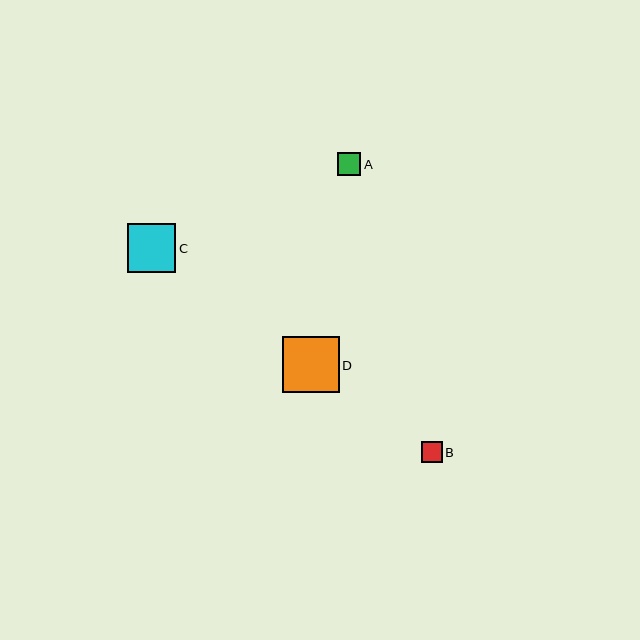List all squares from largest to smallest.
From largest to smallest: D, C, A, B.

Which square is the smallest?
Square B is the smallest with a size of approximately 21 pixels.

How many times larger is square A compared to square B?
Square A is approximately 1.1 times the size of square B.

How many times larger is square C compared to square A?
Square C is approximately 2.1 times the size of square A.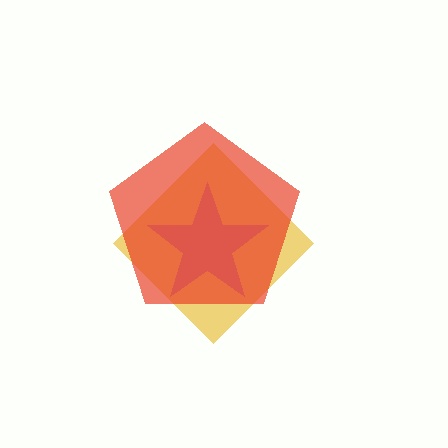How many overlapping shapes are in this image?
There are 3 overlapping shapes in the image.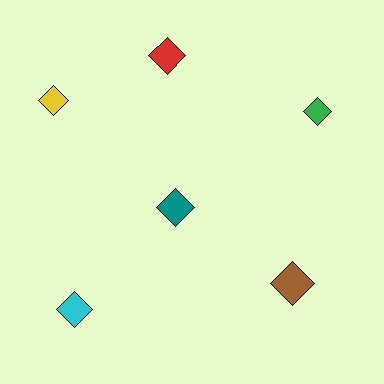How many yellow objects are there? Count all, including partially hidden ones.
There is 1 yellow object.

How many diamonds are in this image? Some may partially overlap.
There are 6 diamonds.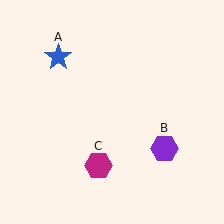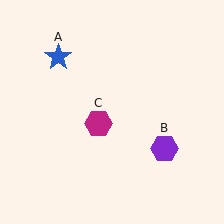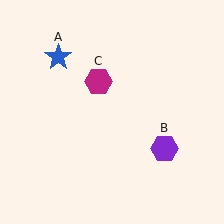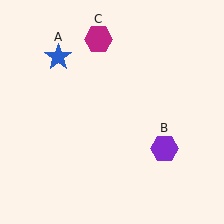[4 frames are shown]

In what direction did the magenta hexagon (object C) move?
The magenta hexagon (object C) moved up.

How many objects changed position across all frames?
1 object changed position: magenta hexagon (object C).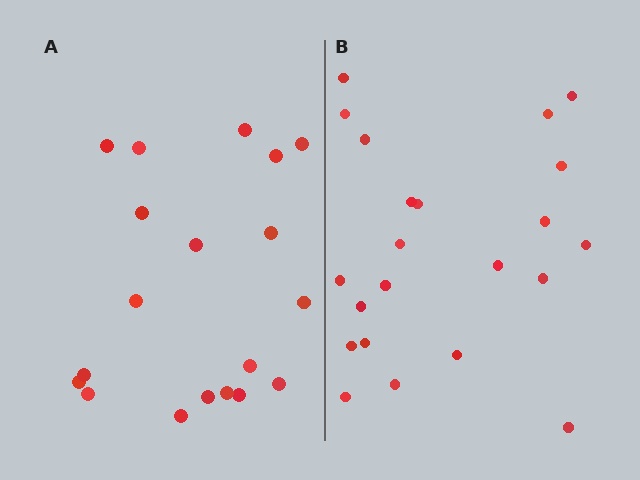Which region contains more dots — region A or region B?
Region B (the right region) has more dots.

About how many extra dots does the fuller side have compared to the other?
Region B has just a few more — roughly 2 or 3 more dots than region A.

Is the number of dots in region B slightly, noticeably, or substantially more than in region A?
Region B has only slightly more — the two regions are fairly close. The ratio is roughly 1.2 to 1.